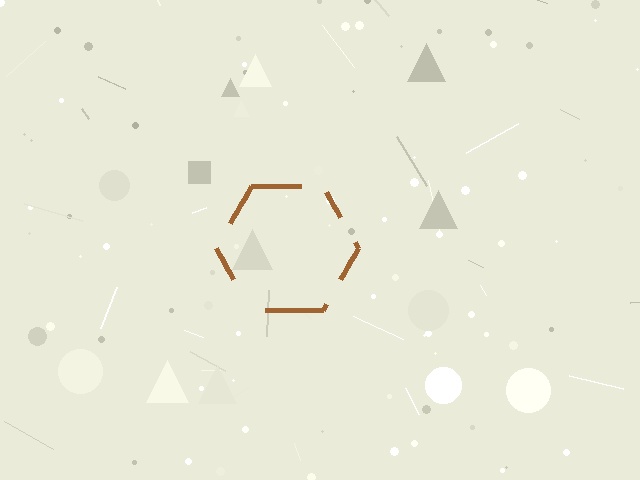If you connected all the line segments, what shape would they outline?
They would outline a hexagon.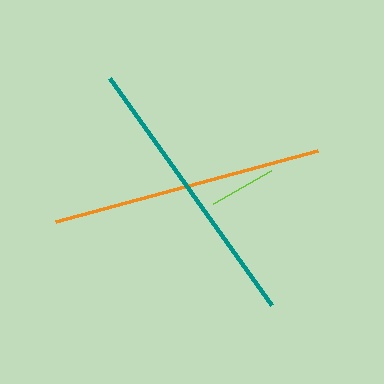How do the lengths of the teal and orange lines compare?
The teal and orange lines are approximately the same length.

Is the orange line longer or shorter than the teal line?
The teal line is longer than the orange line.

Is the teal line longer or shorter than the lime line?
The teal line is longer than the lime line.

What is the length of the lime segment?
The lime segment is approximately 67 pixels long.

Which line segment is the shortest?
The lime line is the shortest at approximately 67 pixels.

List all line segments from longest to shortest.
From longest to shortest: teal, orange, lime.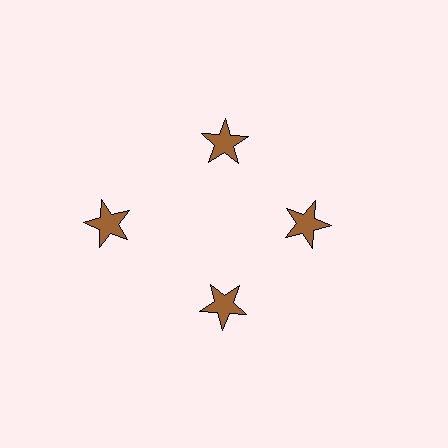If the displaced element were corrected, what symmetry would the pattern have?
It would have 4-fold rotational symmetry — the pattern would map onto itself every 90 degrees.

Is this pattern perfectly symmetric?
No. The 4 brown stars are arranged in a ring, but one element near the 9 o'clock position is pushed outward from the center, breaking the 4-fold rotational symmetry.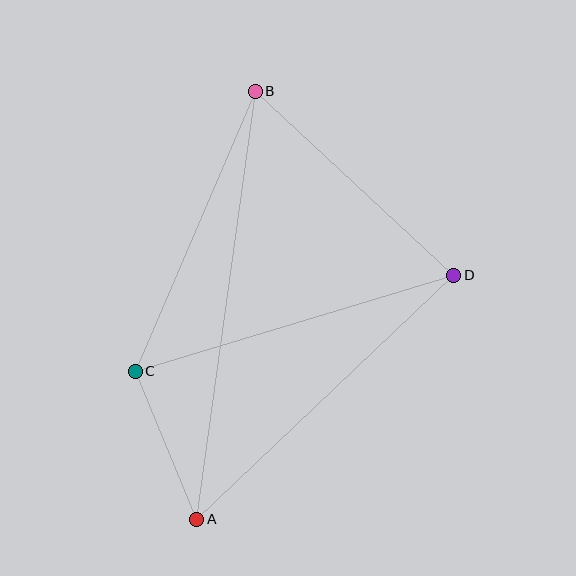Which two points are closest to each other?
Points A and C are closest to each other.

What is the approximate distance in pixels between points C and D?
The distance between C and D is approximately 333 pixels.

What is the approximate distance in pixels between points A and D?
The distance between A and D is approximately 354 pixels.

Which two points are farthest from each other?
Points A and B are farthest from each other.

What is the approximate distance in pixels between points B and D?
The distance between B and D is approximately 271 pixels.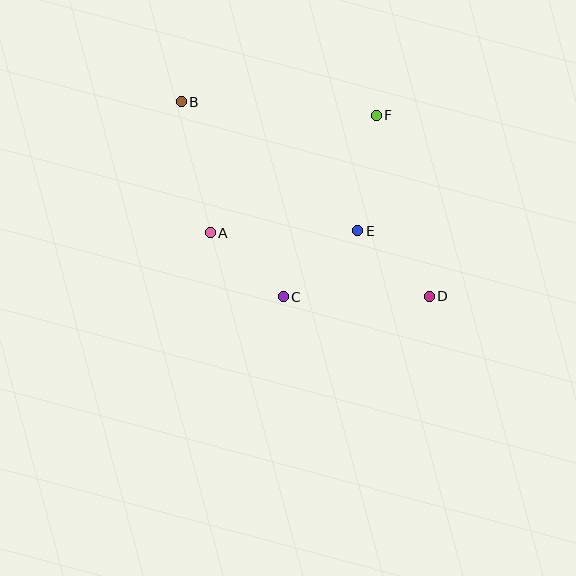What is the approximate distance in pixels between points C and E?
The distance between C and E is approximately 100 pixels.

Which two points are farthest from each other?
Points B and D are farthest from each other.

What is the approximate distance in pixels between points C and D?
The distance between C and D is approximately 146 pixels.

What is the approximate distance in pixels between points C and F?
The distance between C and F is approximately 204 pixels.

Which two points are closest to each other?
Points A and C are closest to each other.